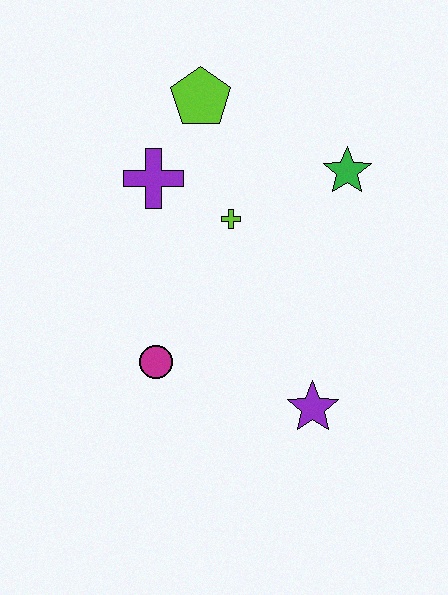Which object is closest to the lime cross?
The purple cross is closest to the lime cross.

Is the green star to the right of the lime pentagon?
Yes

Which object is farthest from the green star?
The magenta circle is farthest from the green star.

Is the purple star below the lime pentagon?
Yes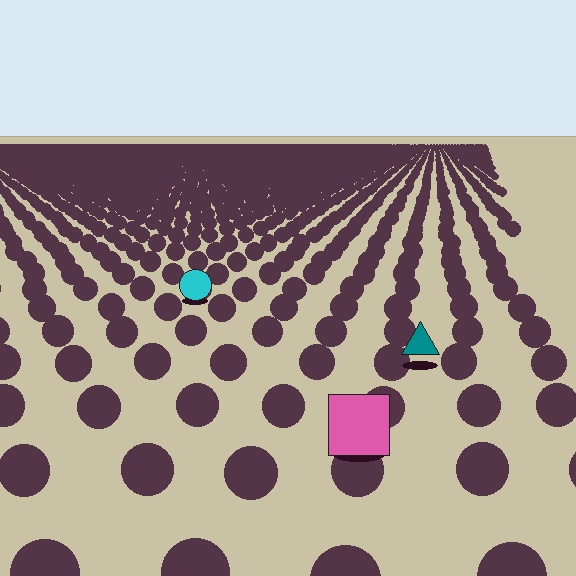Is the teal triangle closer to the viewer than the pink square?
No. The pink square is closer — you can tell from the texture gradient: the ground texture is coarser near it.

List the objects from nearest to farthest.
From nearest to farthest: the pink square, the teal triangle, the cyan circle.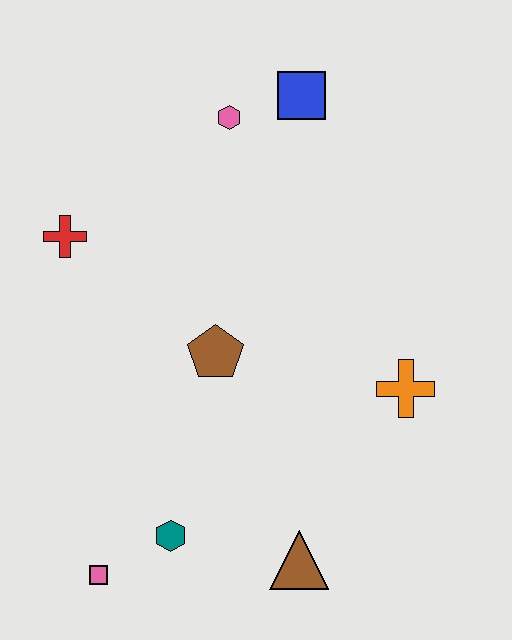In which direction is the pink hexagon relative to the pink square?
The pink hexagon is above the pink square.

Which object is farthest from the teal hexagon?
The blue square is farthest from the teal hexagon.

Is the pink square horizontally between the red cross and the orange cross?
Yes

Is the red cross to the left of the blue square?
Yes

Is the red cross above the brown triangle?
Yes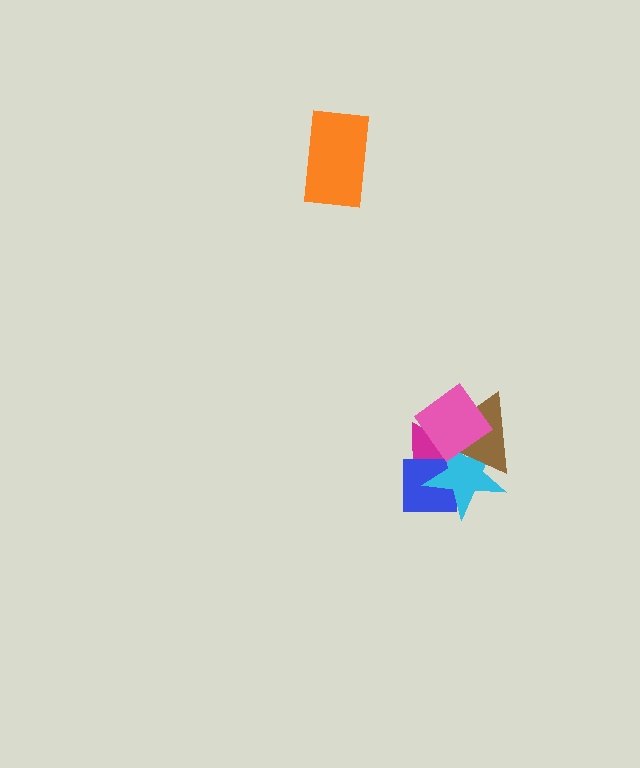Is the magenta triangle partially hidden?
Yes, it is partially covered by another shape.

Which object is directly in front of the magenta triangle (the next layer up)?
The blue square is directly in front of the magenta triangle.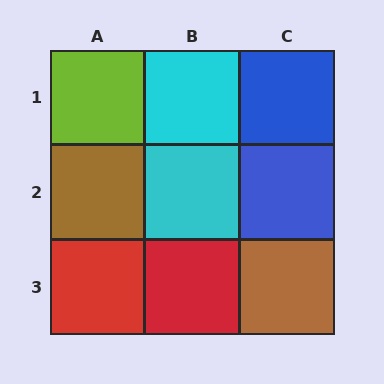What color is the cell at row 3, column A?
Red.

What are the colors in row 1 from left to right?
Lime, cyan, blue.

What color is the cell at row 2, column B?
Cyan.